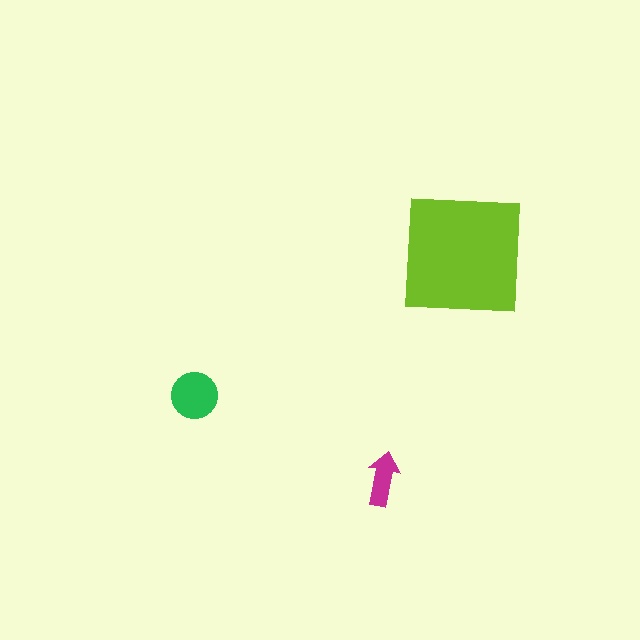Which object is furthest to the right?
The lime square is rightmost.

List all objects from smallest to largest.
The magenta arrow, the green circle, the lime square.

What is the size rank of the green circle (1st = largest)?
2nd.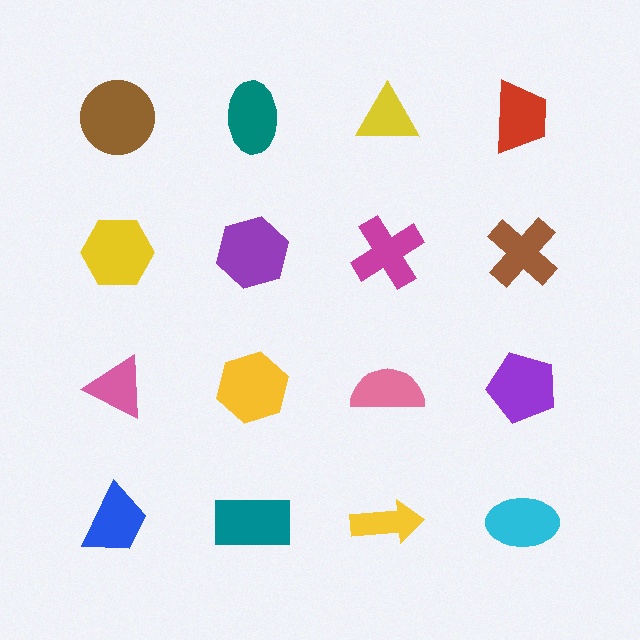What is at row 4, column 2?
A teal rectangle.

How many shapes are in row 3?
4 shapes.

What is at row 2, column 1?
A yellow hexagon.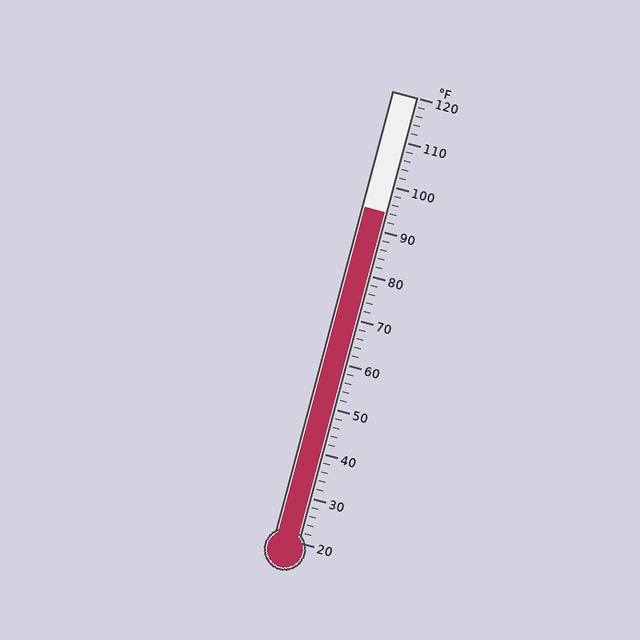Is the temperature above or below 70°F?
The temperature is above 70°F.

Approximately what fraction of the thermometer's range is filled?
The thermometer is filled to approximately 75% of its range.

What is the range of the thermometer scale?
The thermometer scale ranges from 20°F to 120°F.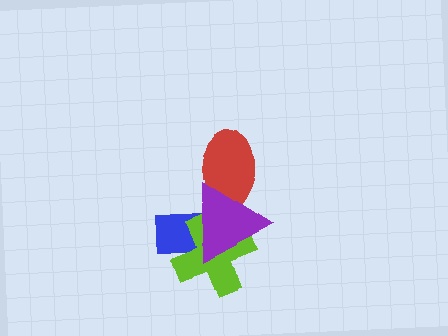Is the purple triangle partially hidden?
No, no other shape covers it.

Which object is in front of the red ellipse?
The purple triangle is in front of the red ellipse.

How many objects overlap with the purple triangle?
3 objects overlap with the purple triangle.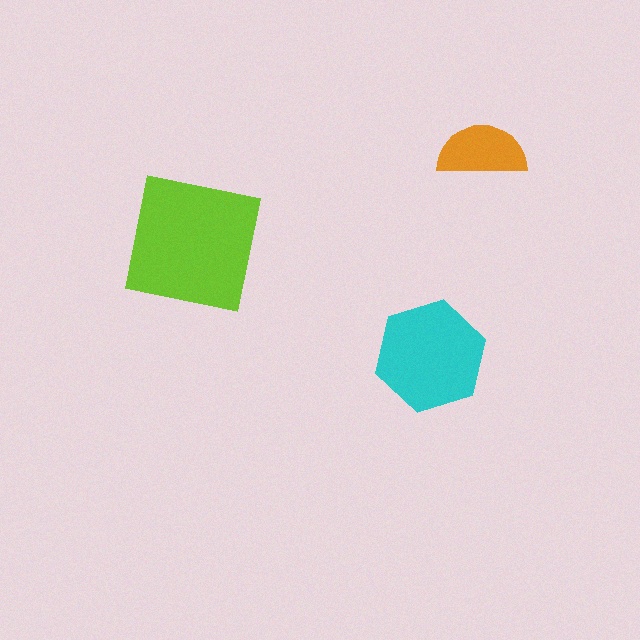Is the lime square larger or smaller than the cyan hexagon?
Larger.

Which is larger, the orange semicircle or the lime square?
The lime square.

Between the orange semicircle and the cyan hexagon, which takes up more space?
The cyan hexagon.